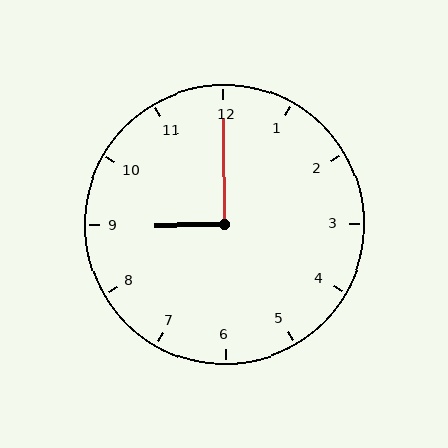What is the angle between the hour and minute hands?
Approximately 90 degrees.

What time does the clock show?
9:00.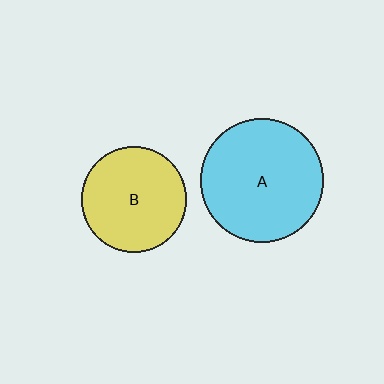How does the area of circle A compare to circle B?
Approximately 1.4 times.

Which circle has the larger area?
Circle A (cyan).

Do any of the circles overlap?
No, none of the circles overlap.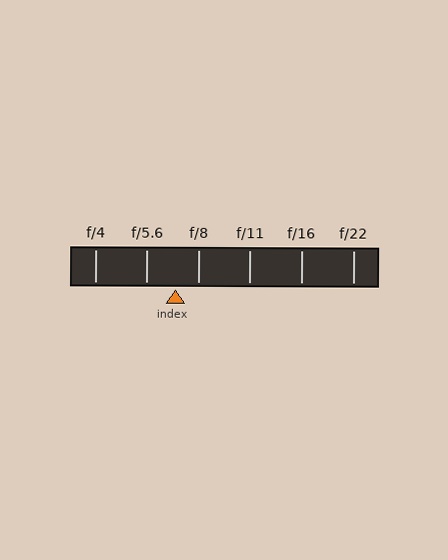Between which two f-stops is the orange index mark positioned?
The index mark is between f/5.6 and f/8.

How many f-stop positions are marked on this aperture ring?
There are 6 f-stop positions marked.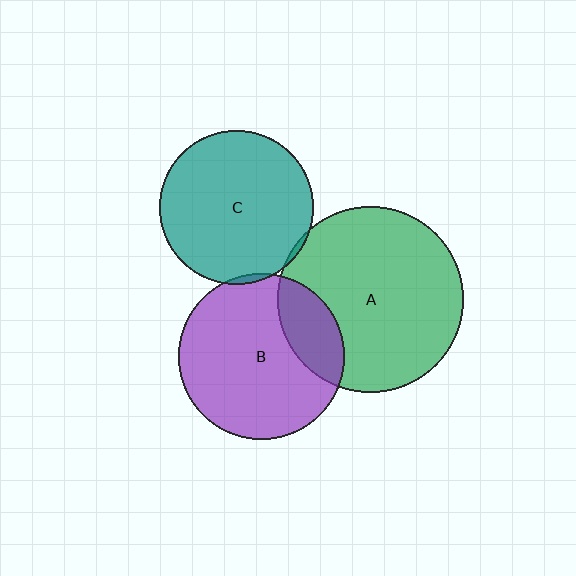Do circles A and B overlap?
Yes.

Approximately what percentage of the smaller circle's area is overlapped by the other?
Approximately 20%.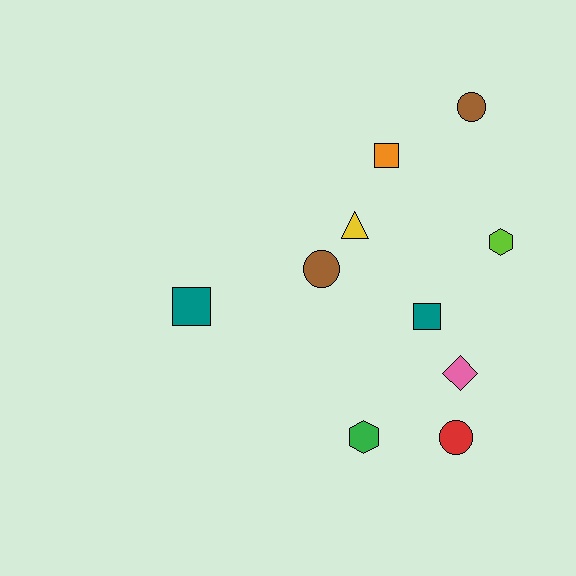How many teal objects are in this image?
There are 2 teal objects.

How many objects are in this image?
There are 10 objects.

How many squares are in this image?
There are 3 squares.